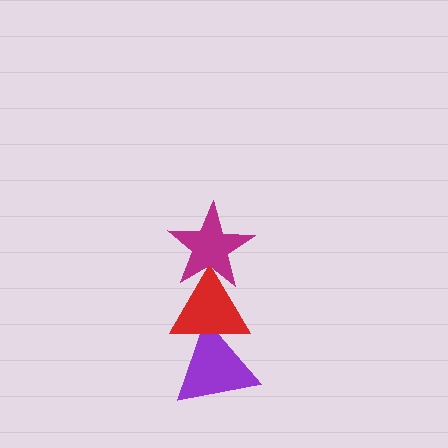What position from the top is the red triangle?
The red triangle is 2nd from the top.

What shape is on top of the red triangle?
The magenta star is on top of the red triangle.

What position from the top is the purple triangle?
The purple triangle is 3rd from the top.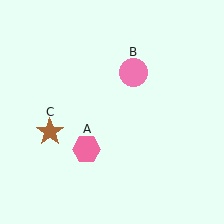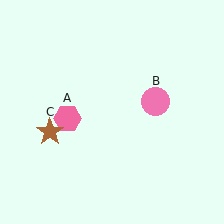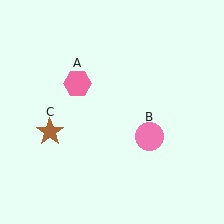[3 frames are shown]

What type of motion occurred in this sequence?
The pink hexagon (object A), pink circle (object B) rotated clockwise around the center of the scene.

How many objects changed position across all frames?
2 objects changed position: pink hexagon (object A), pink circle (object B).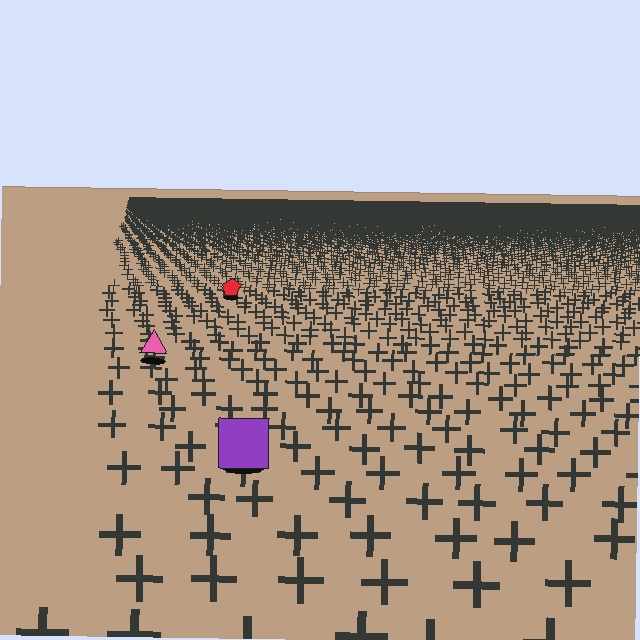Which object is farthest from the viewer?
The red pentagon is farthest from the viewer. It appears smaller and the ground texture around it is denser.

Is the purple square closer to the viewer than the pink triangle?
Yes. The purple square is closer — you can tell from the texture gradient: the ground texture is coarser near it.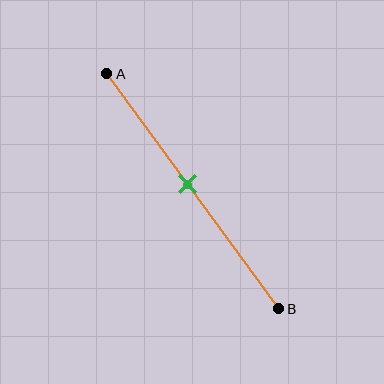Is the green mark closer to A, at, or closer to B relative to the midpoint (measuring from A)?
The green mark is approximately at the midpoint of segment AB.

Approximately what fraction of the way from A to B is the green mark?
The green mark is approximately 45% of the way from A to B.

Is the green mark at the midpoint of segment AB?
Yes, the mark is approximately at the midpoint.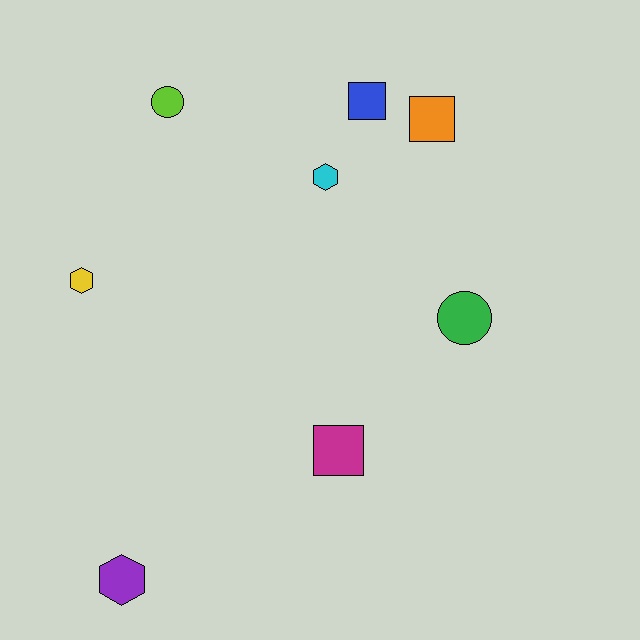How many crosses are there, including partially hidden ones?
There are no crosses.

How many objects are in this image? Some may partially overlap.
There are 8 objects.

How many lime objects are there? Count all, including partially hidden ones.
There is 1 lime object.